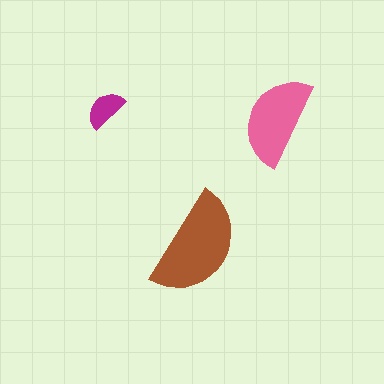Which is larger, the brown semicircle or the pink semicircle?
The brown one.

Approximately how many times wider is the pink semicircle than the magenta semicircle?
About 2 times wider.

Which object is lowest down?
The brown semicircle is bottommost.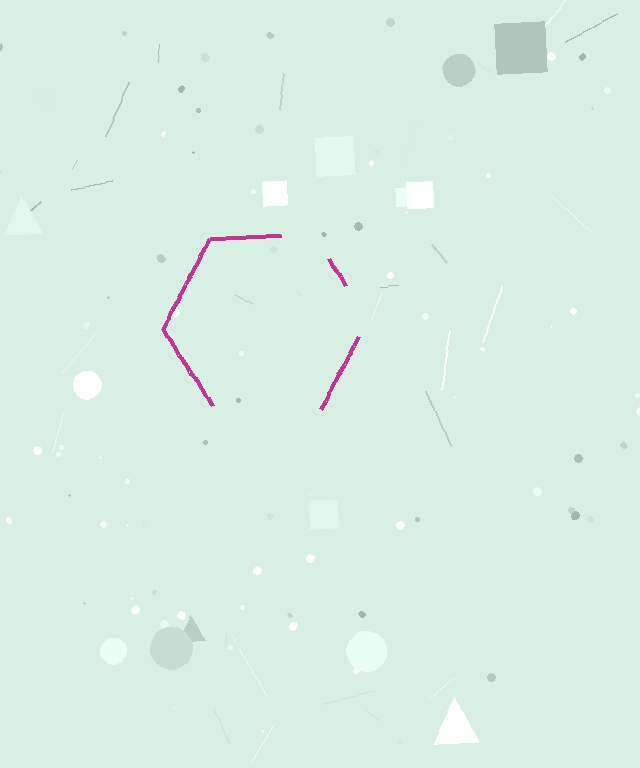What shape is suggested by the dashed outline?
The dashed outline suggests a hexagon.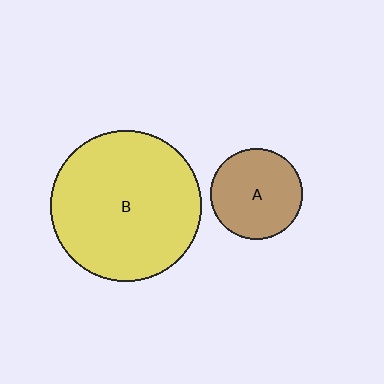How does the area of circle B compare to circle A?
Approximately 2.8 times.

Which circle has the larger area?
Circle B (yellow).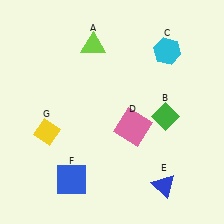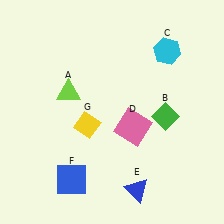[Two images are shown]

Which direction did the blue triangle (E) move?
The blue triangle (E) moved left.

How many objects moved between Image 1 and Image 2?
3 objects moved between the two images.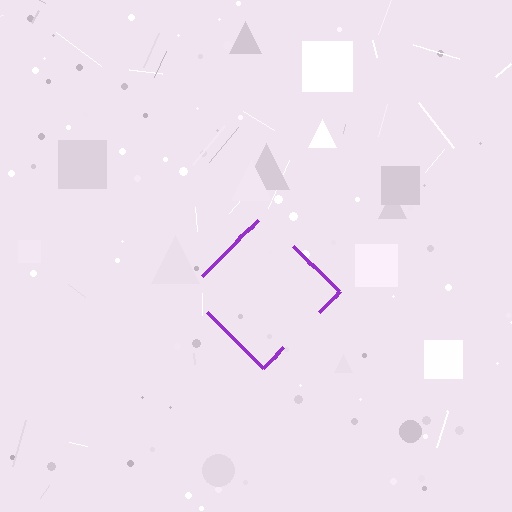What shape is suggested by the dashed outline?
The dashed outline suggests a diamond.